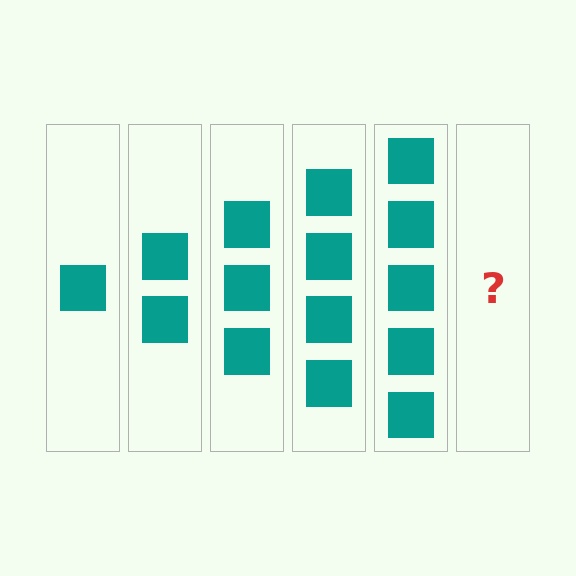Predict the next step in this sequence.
The next step is 6 squares.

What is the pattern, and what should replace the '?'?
The pattern is that each step adds one more square. The '?' should be 6 squares.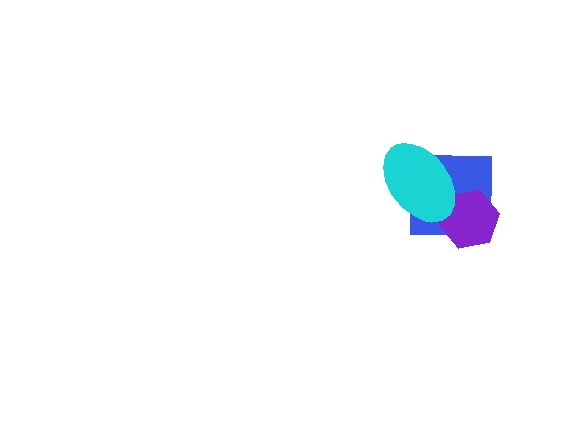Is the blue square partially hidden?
Yes, it is partially covered by another shape.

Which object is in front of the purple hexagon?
The cyan ellipse is in front of the purple hexagon.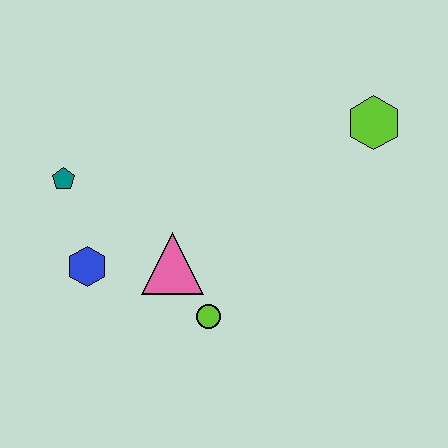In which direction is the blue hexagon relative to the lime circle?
The blue hexagon is to the left of the lime circle.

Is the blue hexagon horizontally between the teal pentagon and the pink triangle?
Yes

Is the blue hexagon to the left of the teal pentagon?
No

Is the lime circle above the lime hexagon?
No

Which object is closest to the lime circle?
The pink triangle is closest to the lime circle.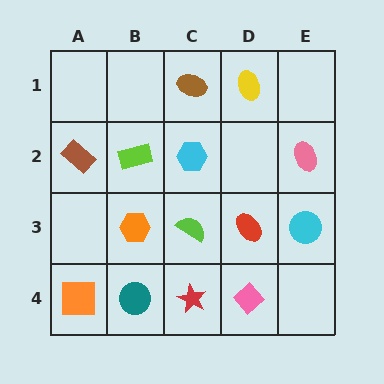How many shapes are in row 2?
4 shapes.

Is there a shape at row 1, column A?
No, that cell is empty.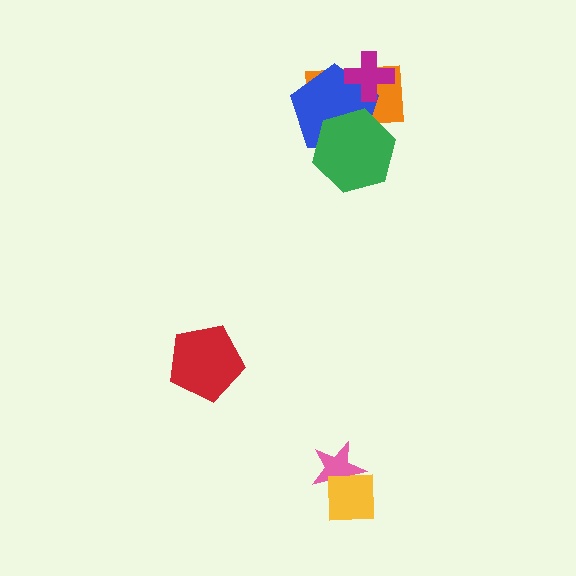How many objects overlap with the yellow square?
1 object overlaps with the yellow square.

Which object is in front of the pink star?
The yellow square is in front of the pink star.